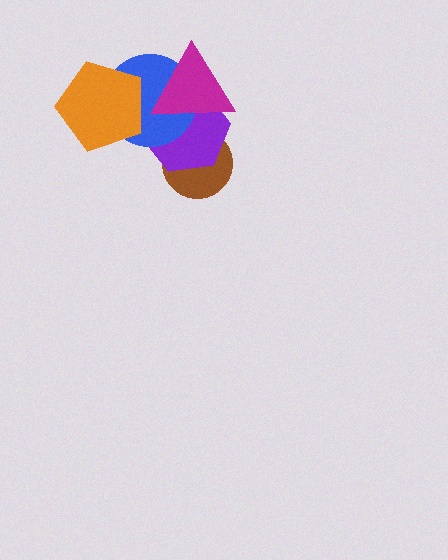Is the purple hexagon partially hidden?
Yes, it is partially covered by another shape.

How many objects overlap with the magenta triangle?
3 objects overlap with the magenta triangle.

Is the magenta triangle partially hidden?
No, no other shape covers it.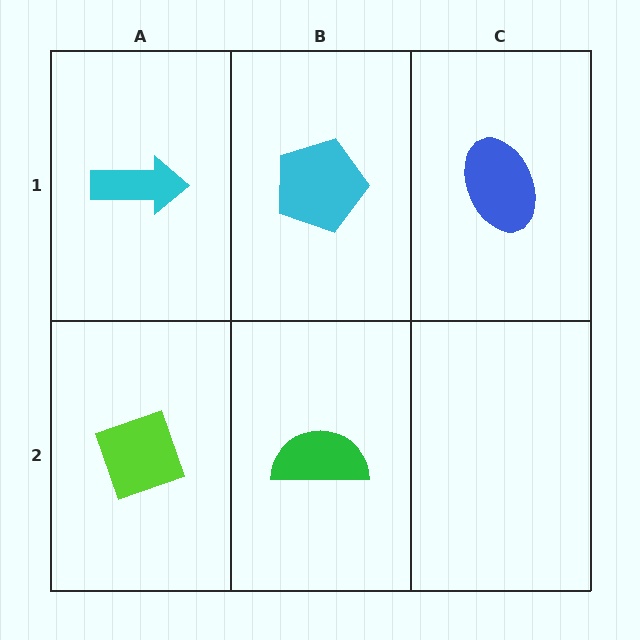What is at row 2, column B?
A green semicircle.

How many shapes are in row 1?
3 shapes.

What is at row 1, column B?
A cyan pentagon.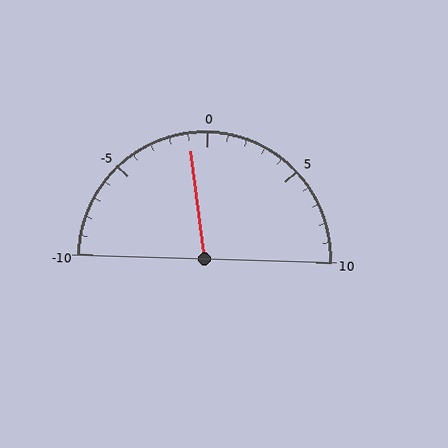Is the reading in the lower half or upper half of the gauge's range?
The reading is in the lower half of the range (-10 to 10).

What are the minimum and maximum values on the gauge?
The gauge ranges from -10 to 10.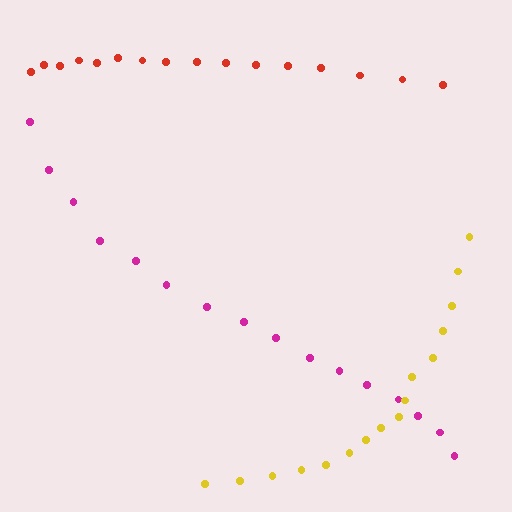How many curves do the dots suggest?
There are 3 distinct paths.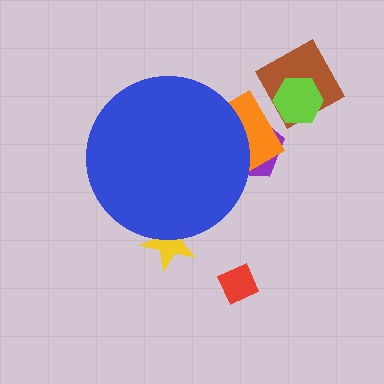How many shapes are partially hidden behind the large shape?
3 shapes are partially hidden.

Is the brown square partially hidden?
No, the brown square is fully visible.